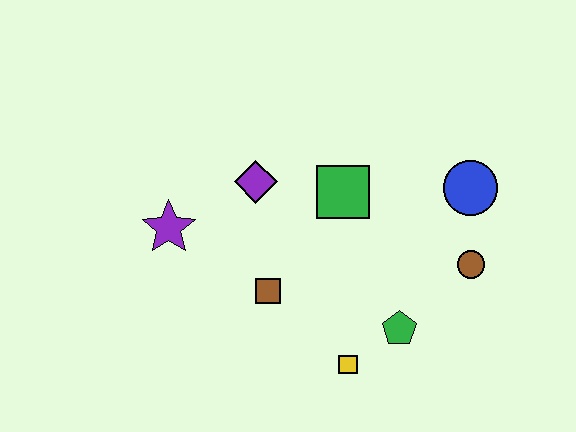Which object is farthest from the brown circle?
The purple star is farthest from the brown circle.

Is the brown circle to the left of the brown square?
No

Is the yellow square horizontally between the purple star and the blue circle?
Yes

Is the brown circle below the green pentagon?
No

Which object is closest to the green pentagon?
The yellow square is closest to the green pentagon.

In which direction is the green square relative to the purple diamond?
The green square is to the right of the purple diamond.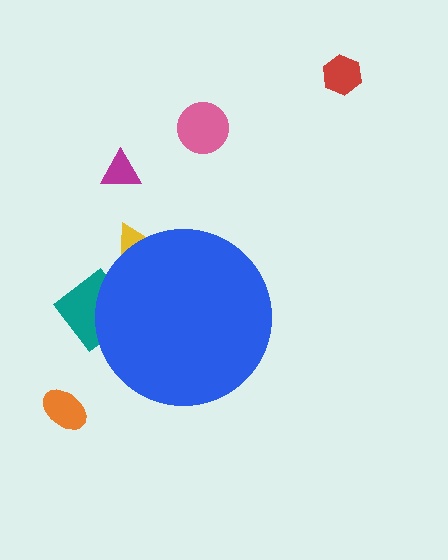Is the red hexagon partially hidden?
No, the red hexagon is fully visible.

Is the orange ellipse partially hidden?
No, the orange ellipse is fully visible.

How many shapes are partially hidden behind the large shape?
2 shapes are partially hidden.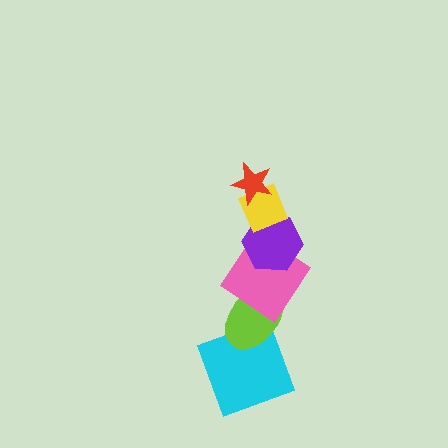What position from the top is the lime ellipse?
The lime ellipse is 5th from the top.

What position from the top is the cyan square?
The cyan square is 6th from the top.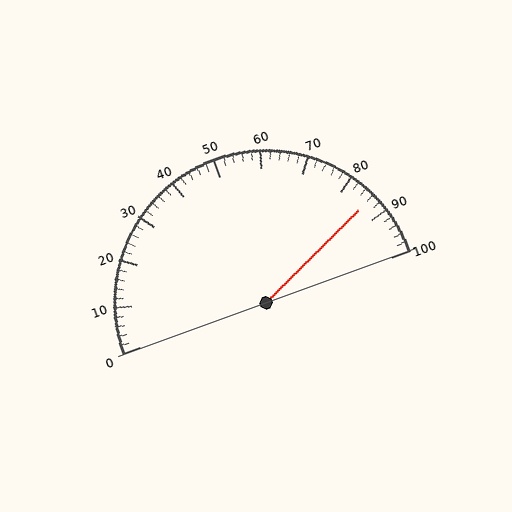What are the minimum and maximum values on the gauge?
The gauge ranges from 0 to 100.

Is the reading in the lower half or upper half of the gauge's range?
The reading is in the upper half of the range (0 to 100).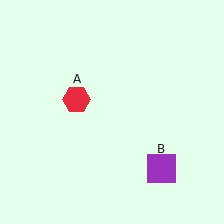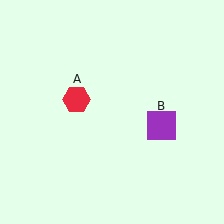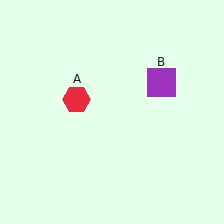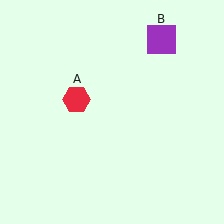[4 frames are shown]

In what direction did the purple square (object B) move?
The purple square (object B) moved up.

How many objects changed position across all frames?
1 object changed position: purple square (object B).